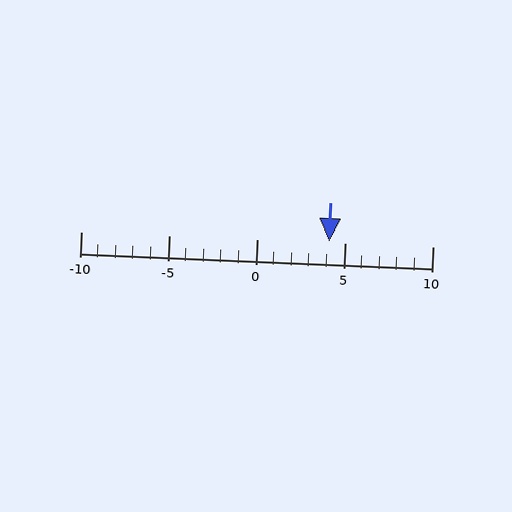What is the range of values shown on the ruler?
The ruler shows values from -10 to 10.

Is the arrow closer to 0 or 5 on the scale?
The arrow is closer to 5.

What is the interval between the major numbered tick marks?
The major tick marks are spaced 5 units apart.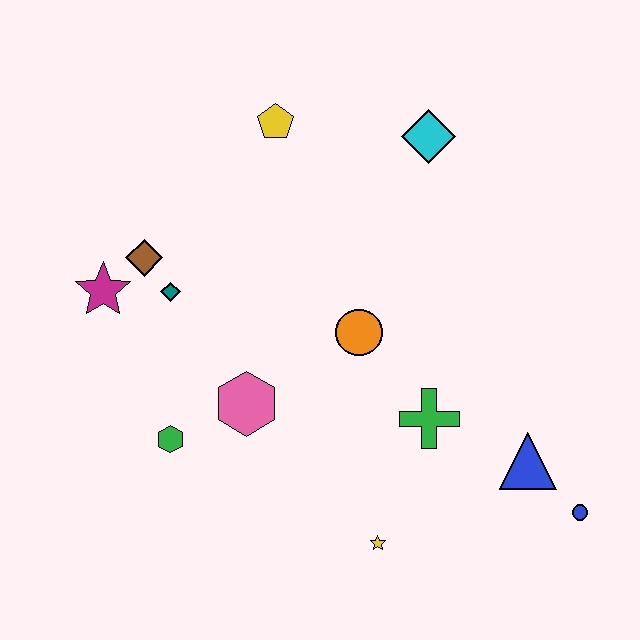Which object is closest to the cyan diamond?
The yellow pentagon is closest to the cyan diamond.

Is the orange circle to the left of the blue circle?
Yes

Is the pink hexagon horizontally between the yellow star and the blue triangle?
No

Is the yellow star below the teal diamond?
Yes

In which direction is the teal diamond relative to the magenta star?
The teal diamond is to the right of the magenta star.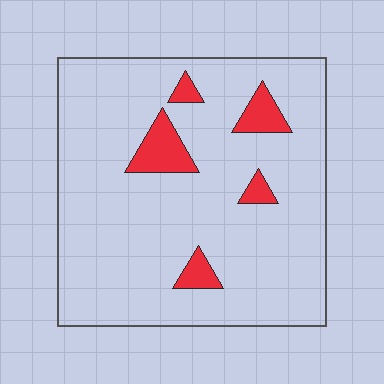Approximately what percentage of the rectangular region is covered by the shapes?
Approximately 10%.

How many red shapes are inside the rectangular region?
5.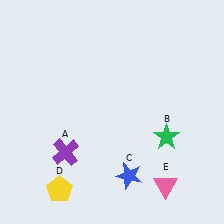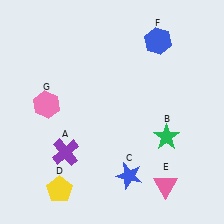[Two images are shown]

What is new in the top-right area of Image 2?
A blue hexagon (F) was added in the top-right area of Image 2.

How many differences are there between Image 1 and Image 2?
There are 2 differences between the two images.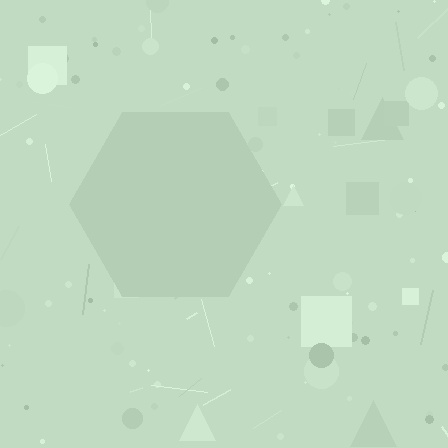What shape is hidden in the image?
A hexagon is hidden in the image.